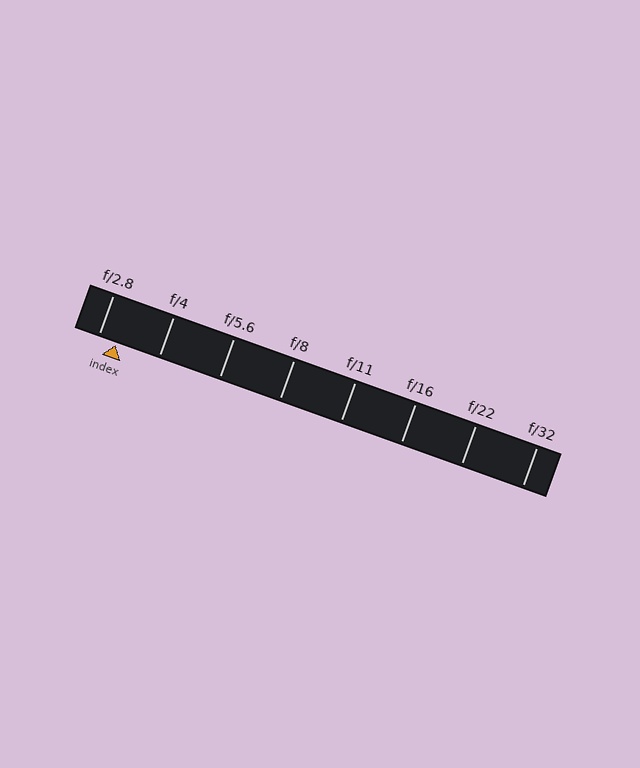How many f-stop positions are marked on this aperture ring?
There are 8 f-stop positions marked.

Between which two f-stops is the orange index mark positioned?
The index mark is between f/2.8 and f/4.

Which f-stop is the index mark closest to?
The index mark is closest to f/2.8.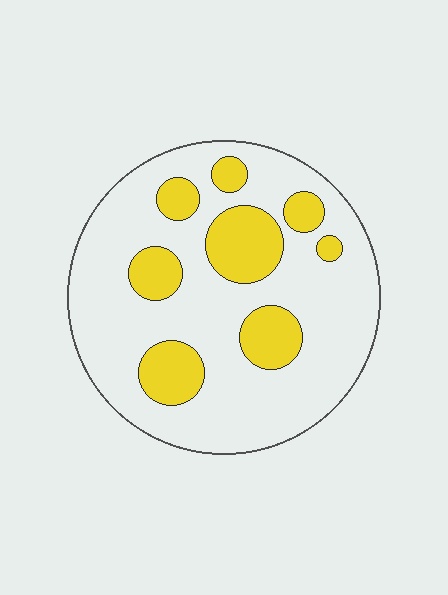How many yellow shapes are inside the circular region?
8.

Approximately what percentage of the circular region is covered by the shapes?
Approximately 25%.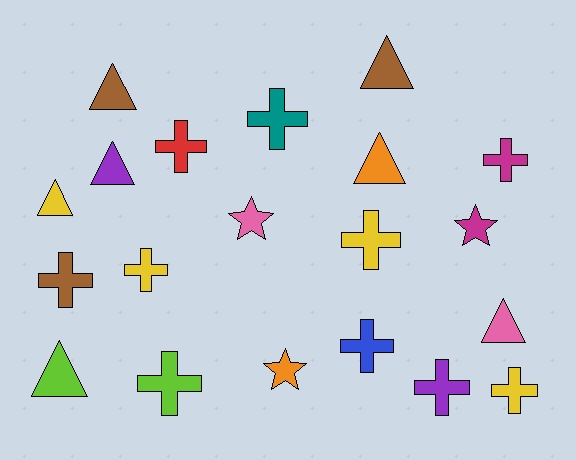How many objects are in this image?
There are 20 objects.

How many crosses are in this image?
There are 10 crosses.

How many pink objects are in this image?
There are 2 pink objects.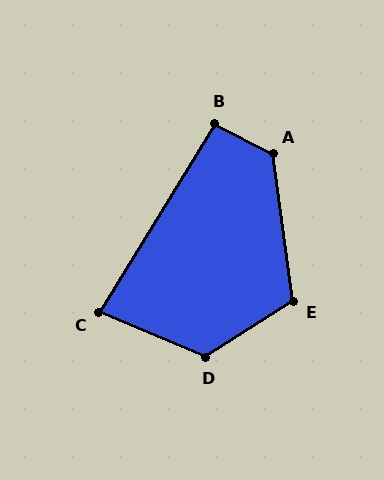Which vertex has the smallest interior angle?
C, at approximately 81 degrees.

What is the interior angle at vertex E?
Approximately 115 degrees (obtuse).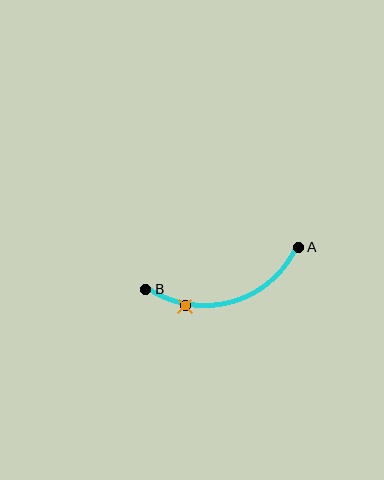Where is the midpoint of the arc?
The arc midpoint is the point on the curve farthest from the straight line joining A and B. It sits below that line.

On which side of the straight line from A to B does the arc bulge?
The arc bulges below the straight line connecting A and B.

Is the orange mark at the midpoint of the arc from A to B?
No. The orange mark lies on the arc but is closer to endpoint B. The arc midpoint would be at the point on the curve equidistant along the arc from both A and B.